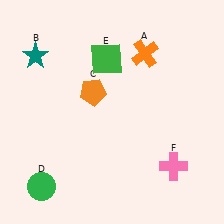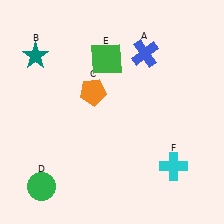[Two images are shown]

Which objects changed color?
A changed from orange to blue. F changed from pink to cyan.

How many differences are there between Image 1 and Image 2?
There are 2 differences between the two images.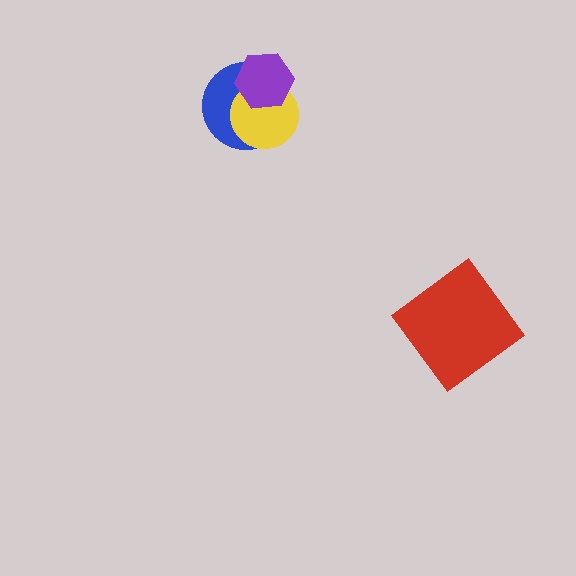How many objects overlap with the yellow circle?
2 objects overlap with the yellow circle.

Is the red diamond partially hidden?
No, no other shape covers it.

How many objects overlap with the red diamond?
0 objects overlap with the red diamond.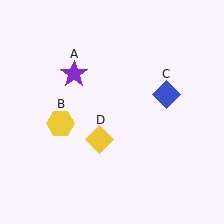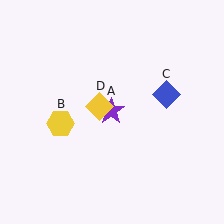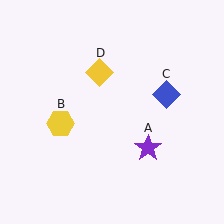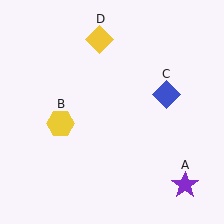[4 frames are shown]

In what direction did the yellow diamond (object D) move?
The yellow diamond (object D) moved up.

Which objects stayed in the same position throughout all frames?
Yellow hexagon (object B) and blue diamond (object C) remained stationary.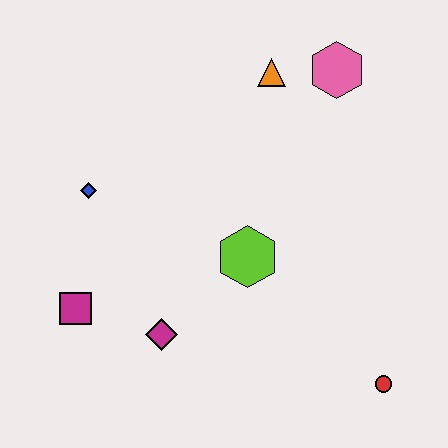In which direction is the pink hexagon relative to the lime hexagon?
The pink hexagon is above the lime hexagon.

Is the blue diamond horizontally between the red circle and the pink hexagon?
No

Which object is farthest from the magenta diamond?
The pink hexagon is farthest from the magenta diamond.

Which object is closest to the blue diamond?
The magenta square is closest to the blue diamond.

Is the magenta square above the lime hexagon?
No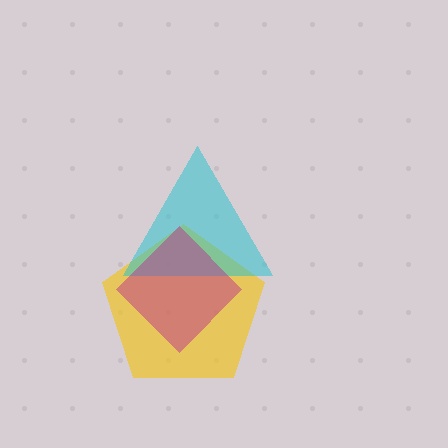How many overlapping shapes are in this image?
There are 3 overlapping shapes in the image.